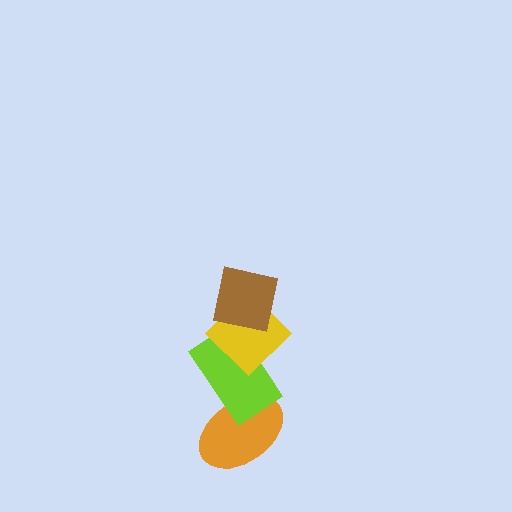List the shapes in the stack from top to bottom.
From top to bottom: the brown square, the yellow diamond, the lime rectangle, the orange ellipse.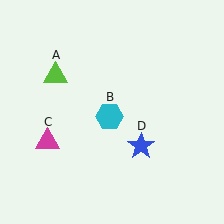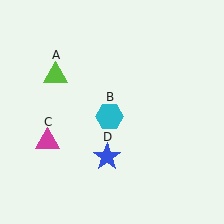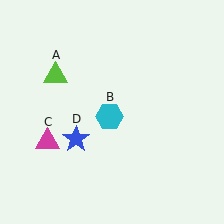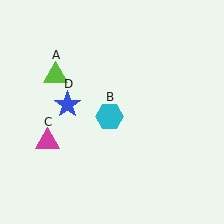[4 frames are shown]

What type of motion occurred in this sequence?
The blue star (object D) rotated clockwise around the center of the scene.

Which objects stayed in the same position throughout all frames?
Lime triangle (object A) and cyan hexagon (object B) and magenta triangle (object C) remained stationary.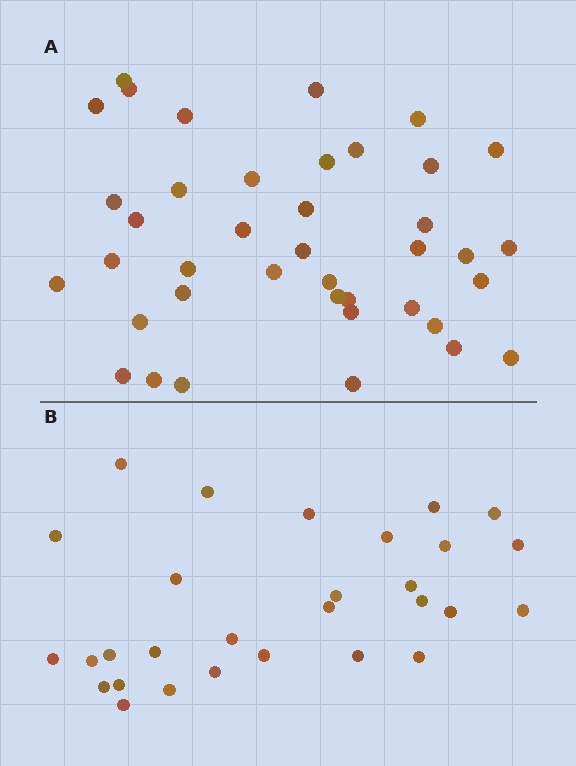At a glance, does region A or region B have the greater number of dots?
Region A (the top region) has more dots.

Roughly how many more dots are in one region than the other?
Region A has roughly 12 or so more dots than region B.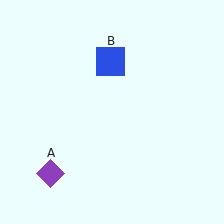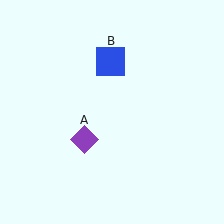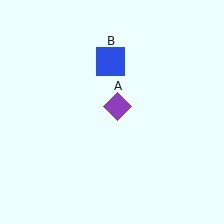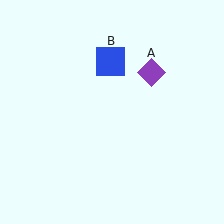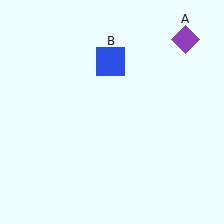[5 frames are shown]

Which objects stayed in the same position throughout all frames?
Blue square (object B) remained stationary.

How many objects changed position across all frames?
1 object changed position: purple diamond (object A).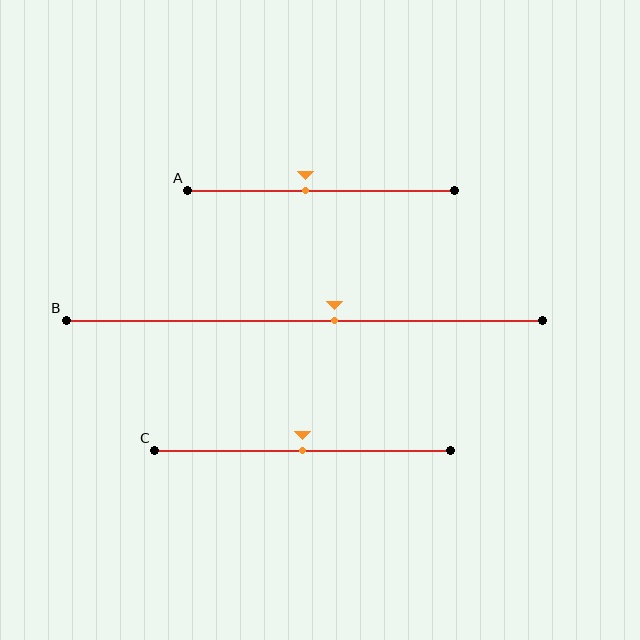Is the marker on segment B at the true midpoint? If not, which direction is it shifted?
No, the marker on segment B is shifted to the right by about 6% of the segment length.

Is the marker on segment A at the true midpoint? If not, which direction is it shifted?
No, the marker on segment A is shifted to the left by about 6% of the segment length.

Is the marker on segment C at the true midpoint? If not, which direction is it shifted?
Yes, the marker on segment C is at the true midpoint.